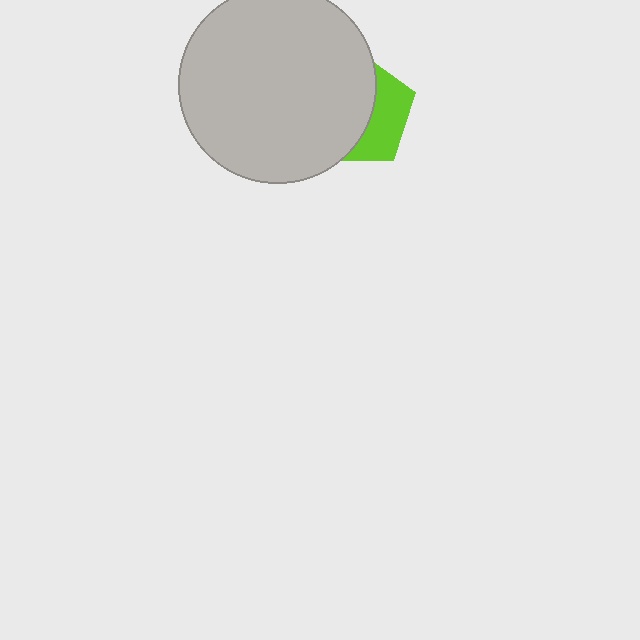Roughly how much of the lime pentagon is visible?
A small part of it is visible (roughly 37%).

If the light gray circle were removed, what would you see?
You would see the complete lime pentagon.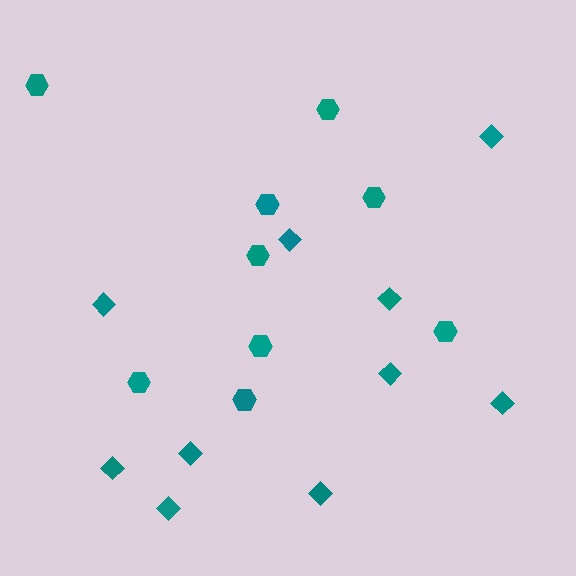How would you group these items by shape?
There are 2 groups: one group of hexagons (9) and one group of diamonds (10).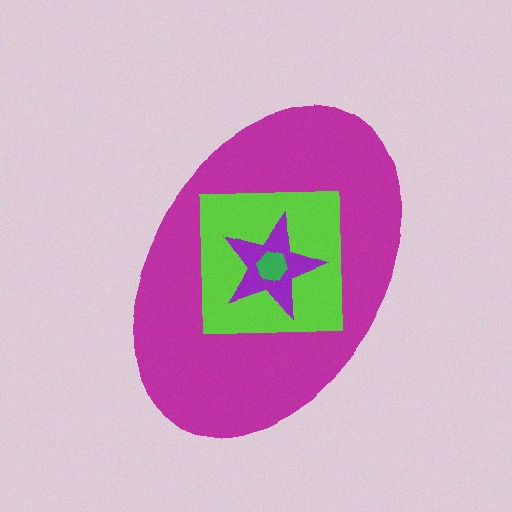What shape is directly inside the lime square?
The purple star.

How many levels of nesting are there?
4.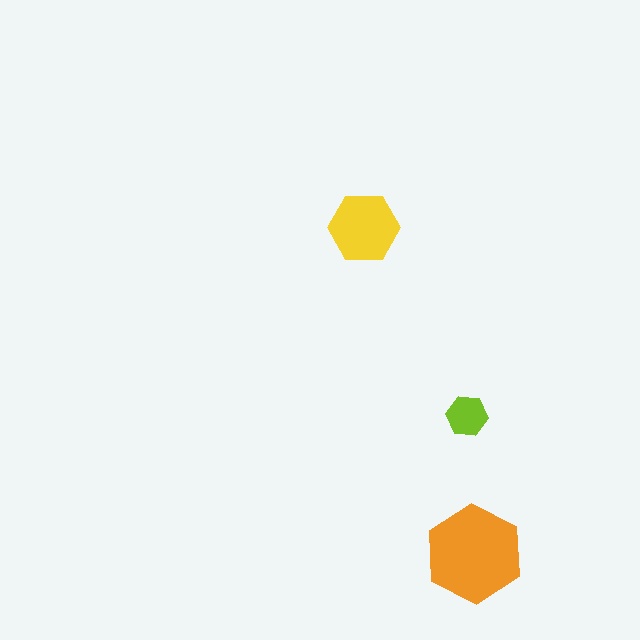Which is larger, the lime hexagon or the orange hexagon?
The orange one.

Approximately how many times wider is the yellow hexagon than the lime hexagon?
About 1.5 times wider.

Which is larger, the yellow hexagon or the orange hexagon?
The orange one.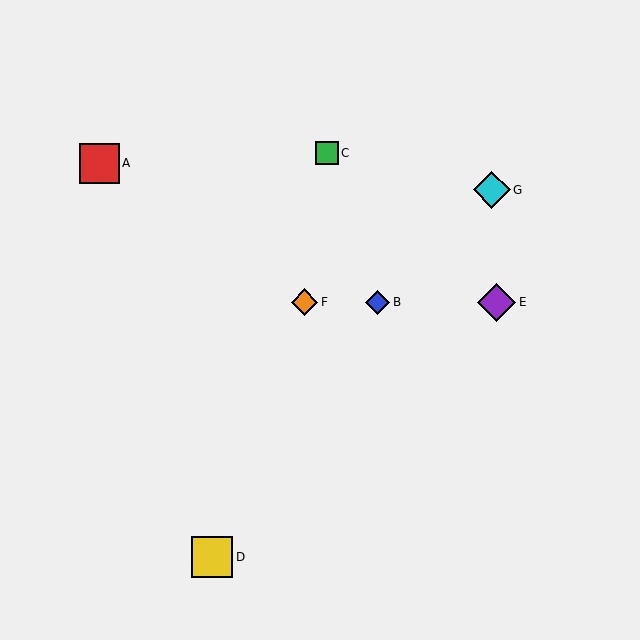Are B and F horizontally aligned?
Yes, both are at y≈302.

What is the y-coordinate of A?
Object A is at y≈163.